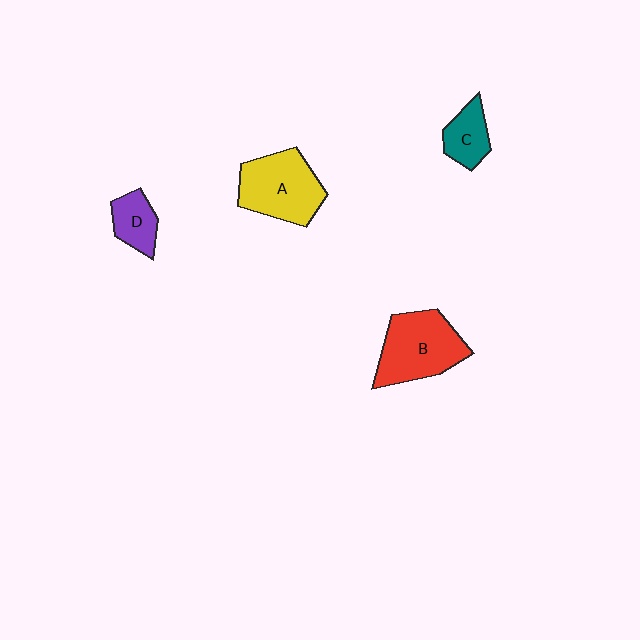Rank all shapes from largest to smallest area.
From largest to smallest: B (red), A (yellow), C (teal), D (purple).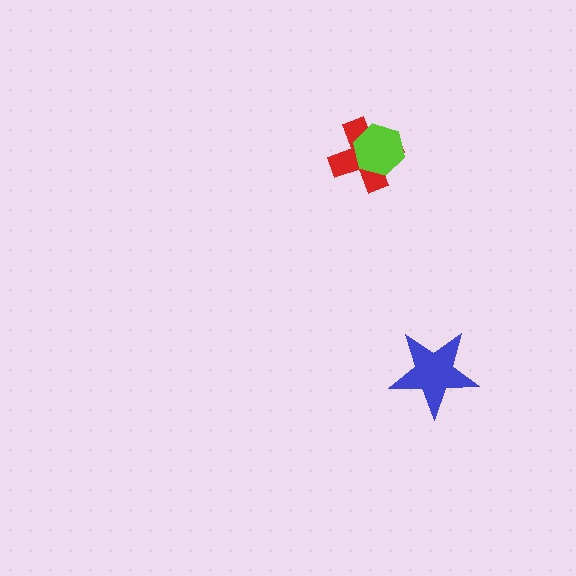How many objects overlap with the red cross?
1 object overlaps with the red cross.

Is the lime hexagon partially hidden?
No, no other shape covers it.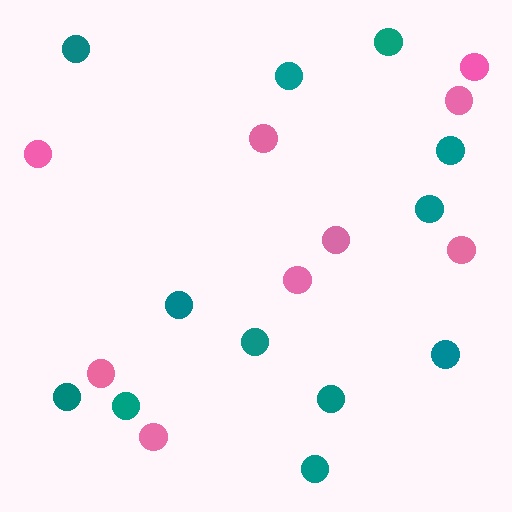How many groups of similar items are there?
There are 2 groups: one group of teal circles (12) and one group of pink circles (9).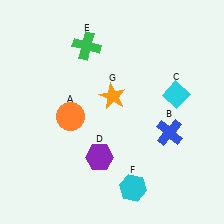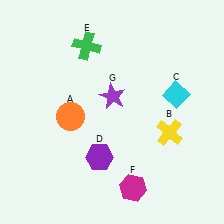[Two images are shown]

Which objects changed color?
B changed from blue to yellow. F changed from cyan to magenta. G changed from orange to purple.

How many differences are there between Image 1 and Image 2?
There are 3 differences between the two images.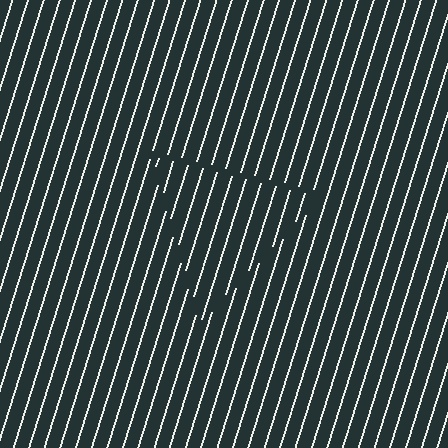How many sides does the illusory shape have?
3 sides — the line-ends trace a triangle.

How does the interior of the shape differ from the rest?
The interior of the shape contains the same grating, shifted by half a period — the contour is defined by the phase discontinuity where line-ends from the inner and outer gratings abut.